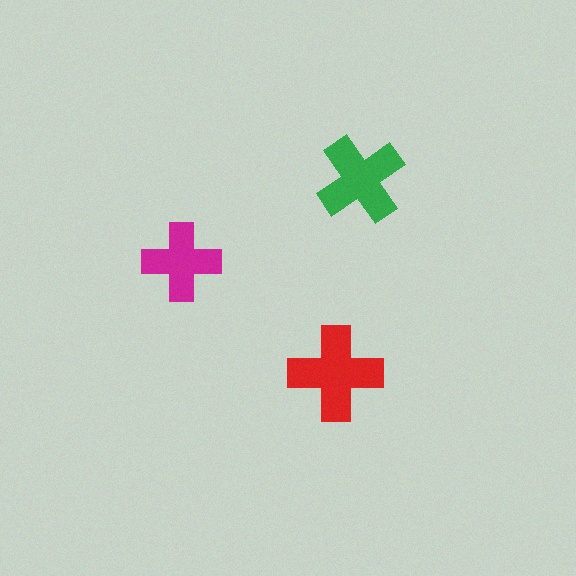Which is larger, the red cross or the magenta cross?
The red one.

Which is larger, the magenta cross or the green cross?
The green one.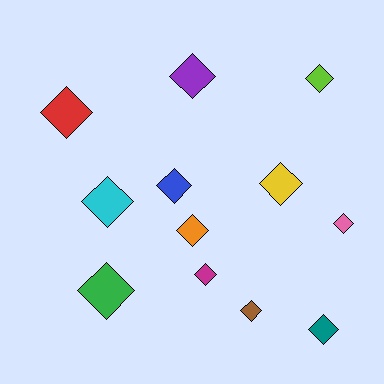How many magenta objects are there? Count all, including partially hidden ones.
There is 1 magenta object.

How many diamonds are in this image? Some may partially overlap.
There are 12 diamonds.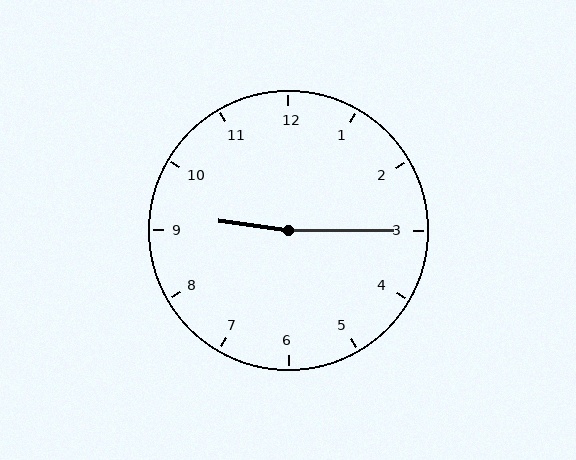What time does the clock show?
9:15.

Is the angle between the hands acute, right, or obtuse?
It is obtuse.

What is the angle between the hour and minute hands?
Approximately 172 degrees.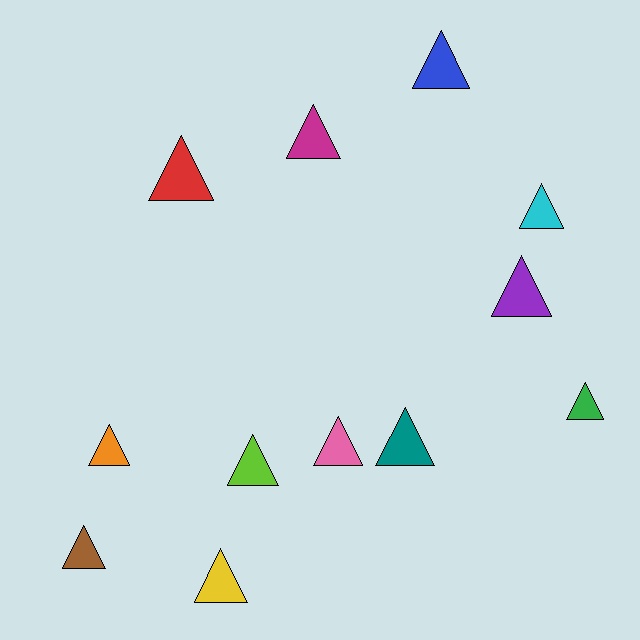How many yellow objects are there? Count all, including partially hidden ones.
There is 1 yellow object.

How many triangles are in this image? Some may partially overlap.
There are 12 triangles.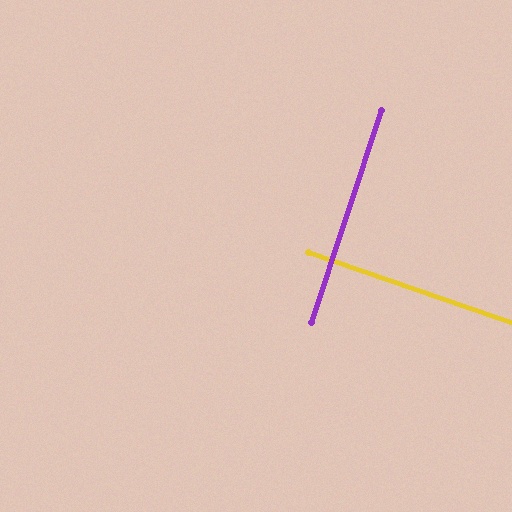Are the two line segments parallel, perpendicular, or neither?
Perpendicular — they meet at approximately 89°.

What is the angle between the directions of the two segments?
Approximately 89 degrees.